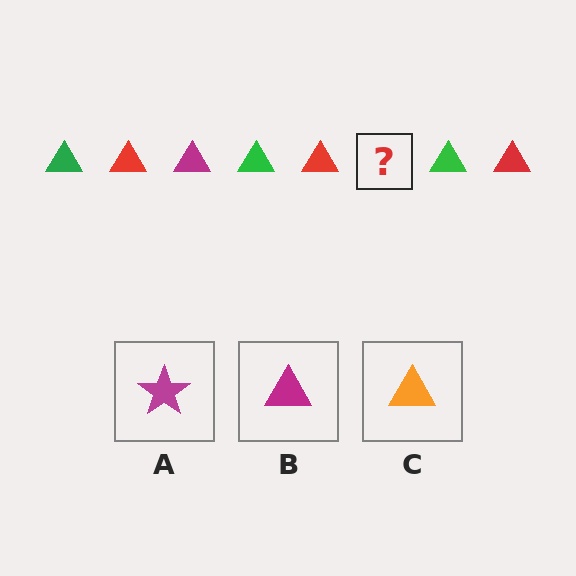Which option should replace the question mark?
Option B.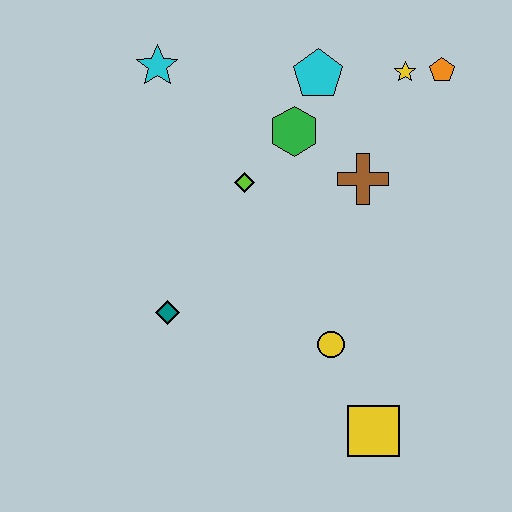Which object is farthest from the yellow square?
The cyan star is farthest from the yellow square.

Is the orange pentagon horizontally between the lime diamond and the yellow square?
No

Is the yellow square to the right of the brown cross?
Yes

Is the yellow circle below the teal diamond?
Yes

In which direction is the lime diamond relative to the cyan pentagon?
The lime diamond is below the cyan pentagon.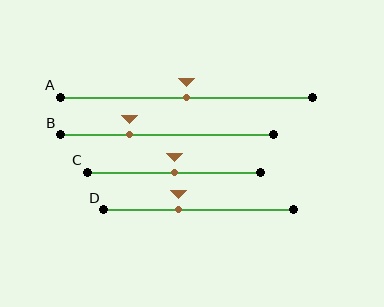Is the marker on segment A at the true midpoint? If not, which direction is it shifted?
Yes, the marker on segment A is at the true midpoint.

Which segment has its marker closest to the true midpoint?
Segment A has its marker closest to the true midpoint.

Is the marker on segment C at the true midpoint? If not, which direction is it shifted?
Yes, the marker on segment C is at the true midpoint.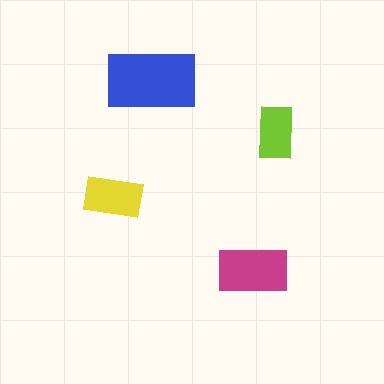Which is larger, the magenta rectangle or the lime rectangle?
The magenta one.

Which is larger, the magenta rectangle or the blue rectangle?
The blue one.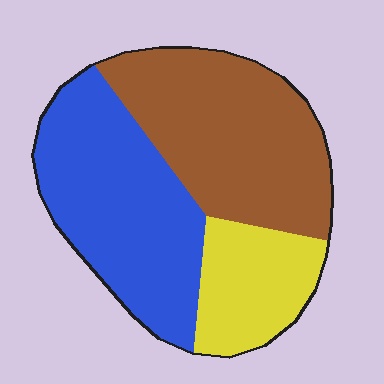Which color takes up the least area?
Yellow, at roughly 20%.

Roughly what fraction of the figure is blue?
Blue covers around 40% of the figure.